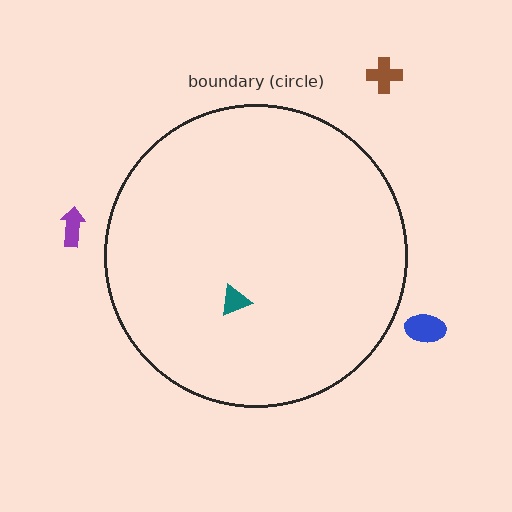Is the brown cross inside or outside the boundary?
Outside.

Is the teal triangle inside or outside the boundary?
Inside.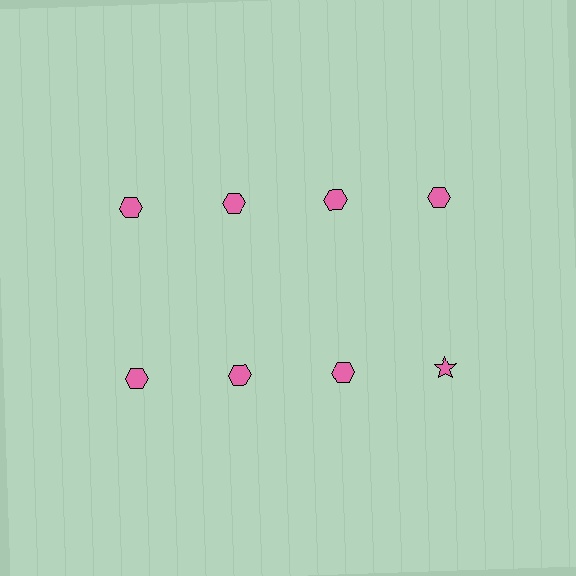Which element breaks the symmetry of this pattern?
The pink star in the second row, second from right column breaks the symmetry. All other shapes are pink hexagons.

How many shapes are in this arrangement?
There are 8 shapes arranged in a grid pattern.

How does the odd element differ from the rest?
It has a different shape: star instead of hexagon.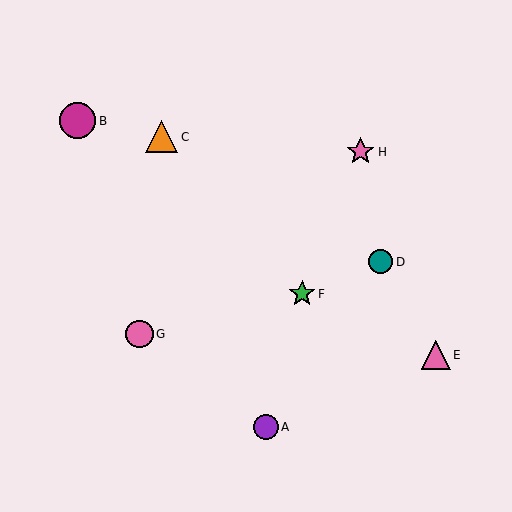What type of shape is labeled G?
Shape G is a pink circle.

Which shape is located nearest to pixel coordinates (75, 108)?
The magenta circle (labeled B) at (78, 121) is nearest to that location.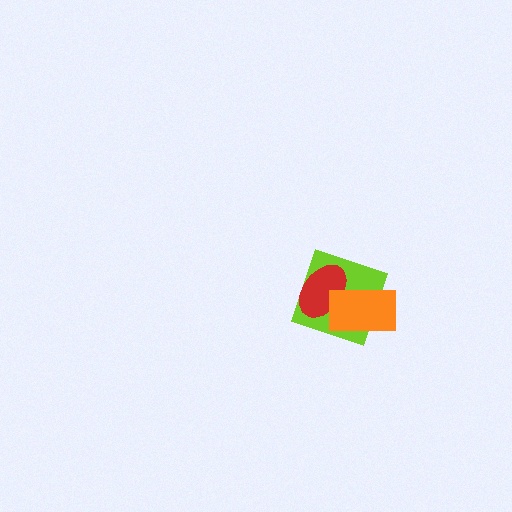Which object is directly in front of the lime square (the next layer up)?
The red ellipse is directly in front of the lime square.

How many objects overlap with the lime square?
2 objects overlap with the lime square.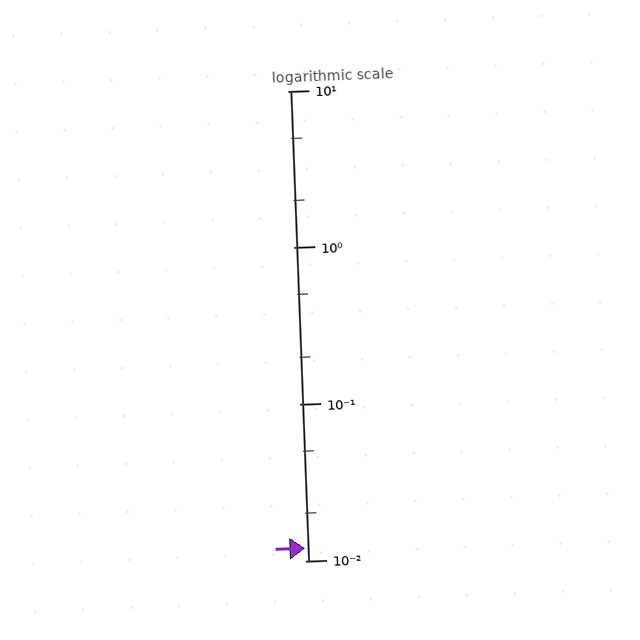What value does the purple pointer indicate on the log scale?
The pointer indicates approximately 0.012.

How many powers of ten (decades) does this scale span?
The scale spans 3 decades, from 0.01 to 10.